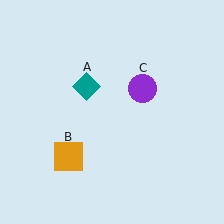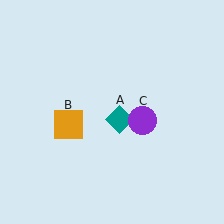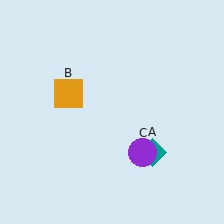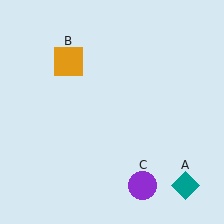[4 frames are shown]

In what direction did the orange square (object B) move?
The orange square (object B) moved up.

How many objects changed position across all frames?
3 objects changed position: teal diamond (object A), orange square (object B), purple circle (object C).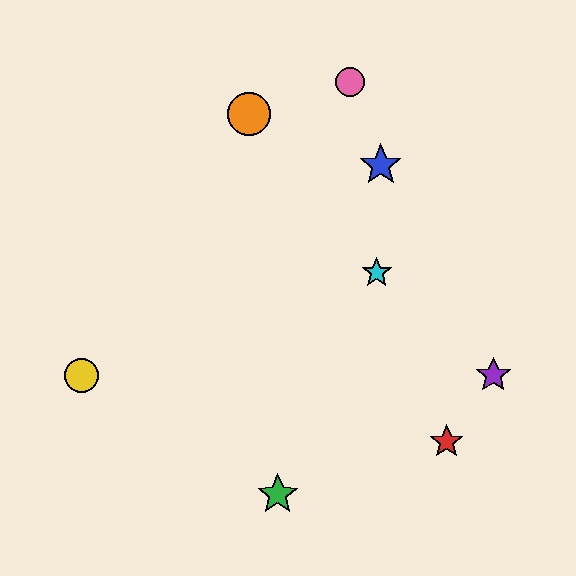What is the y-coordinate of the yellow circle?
The yellow circle is at y≈375.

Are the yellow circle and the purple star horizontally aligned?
Yes, both are at y≈375.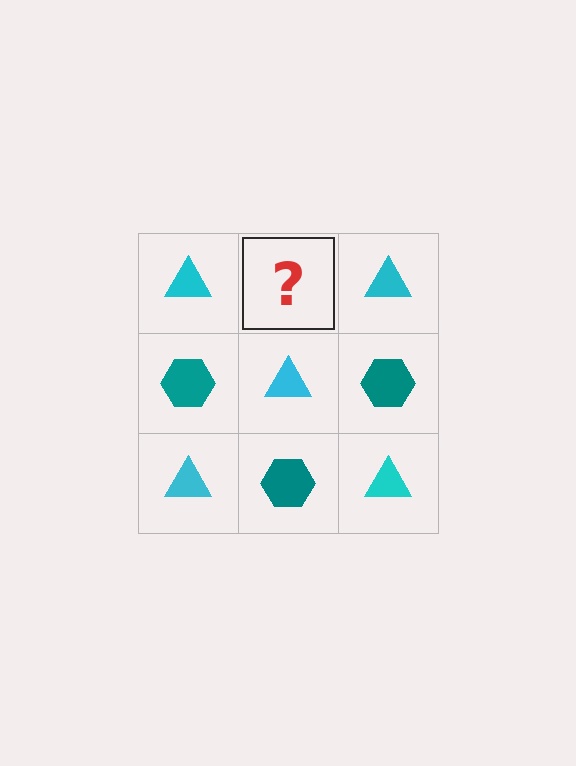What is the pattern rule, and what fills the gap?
The rule is that it alternates cyan triangle and teal hexagon in a checkerboard pattern. The gap should be filled with a teal hexagon.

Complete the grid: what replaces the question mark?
The question mark should be replaced with a teal hexagon.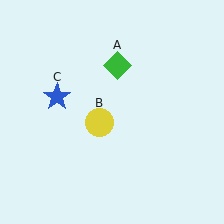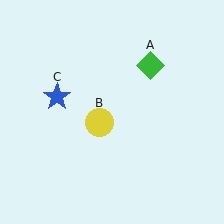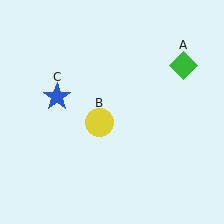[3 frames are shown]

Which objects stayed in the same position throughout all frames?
Yellow circle (object B) and blue star (object C) remained stationary.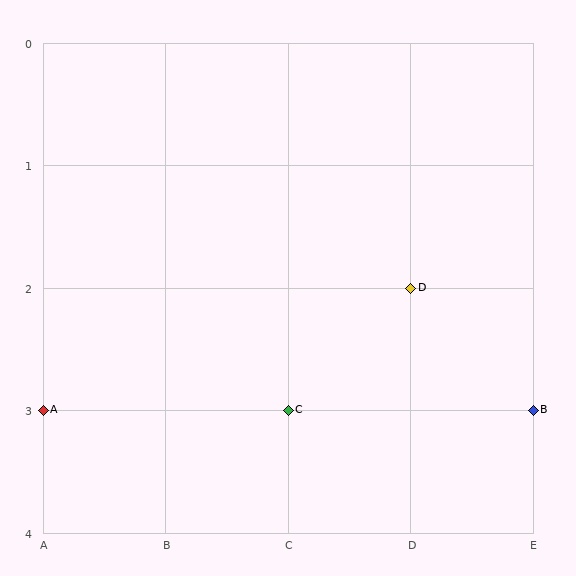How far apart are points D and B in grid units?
Points D and B are 1 column and 1 row apart (about 1.4 grid units diagonally).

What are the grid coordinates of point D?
Point D is at grid coordinates (D, 2).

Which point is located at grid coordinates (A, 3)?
Point A is at (A, 3).